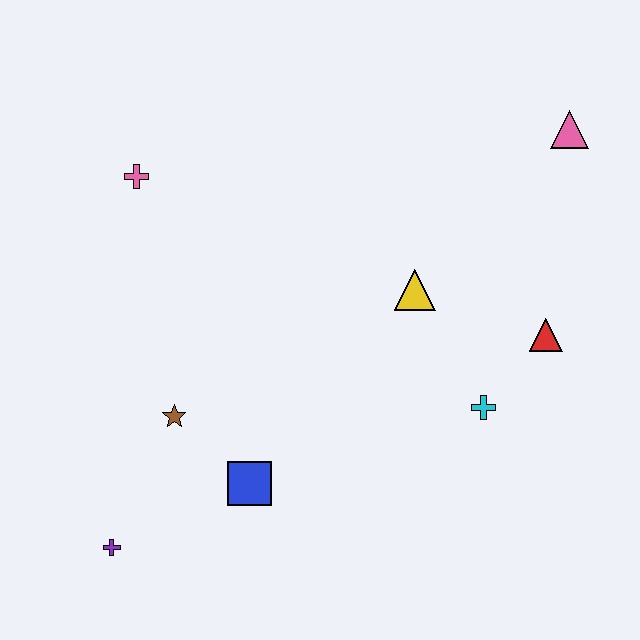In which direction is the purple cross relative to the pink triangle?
The purple cross is to the left of the pink triangle.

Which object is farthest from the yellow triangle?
The purple cross is farthest from the yellow triangle.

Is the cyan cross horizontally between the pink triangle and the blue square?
Yes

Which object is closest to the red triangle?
The cyan cross is closest to the red triangle.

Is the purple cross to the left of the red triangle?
Yes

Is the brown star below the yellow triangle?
Yes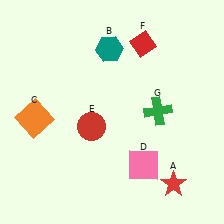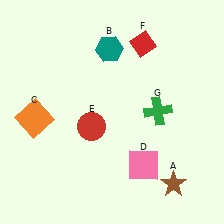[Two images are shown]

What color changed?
The star (A) changed from red in Image 1 to brown in Image 2.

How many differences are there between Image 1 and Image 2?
There is 1 difference between the two images.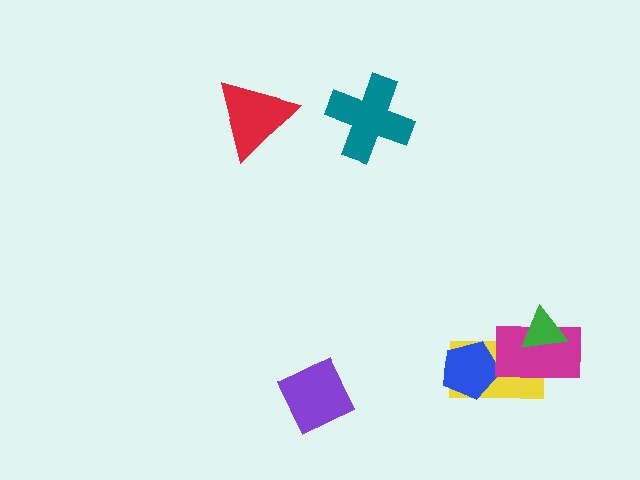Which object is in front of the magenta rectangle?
The green triangle is in front of the magenta rectangle.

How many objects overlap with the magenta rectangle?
2 objects overlap with the magenta rectangle.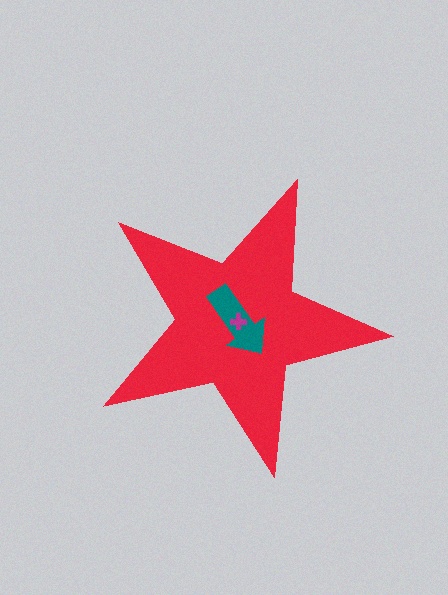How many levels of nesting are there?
3.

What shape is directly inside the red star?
The teal arrow.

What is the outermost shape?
The red star.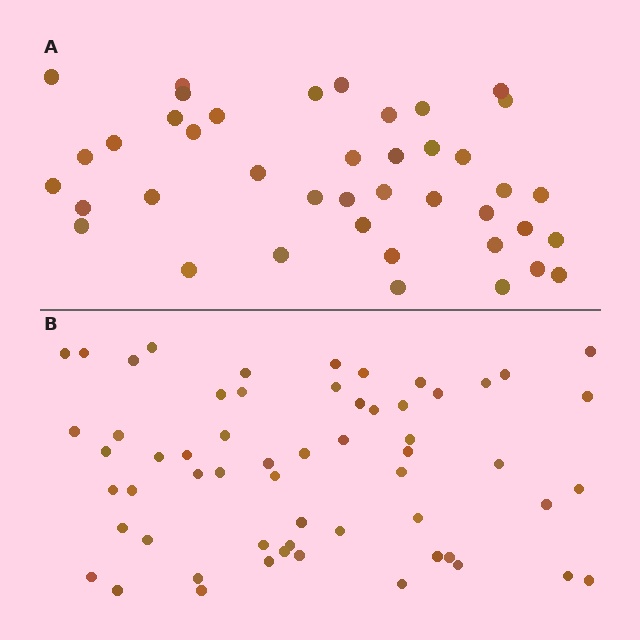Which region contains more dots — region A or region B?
Region B (the bottom region) has more dots.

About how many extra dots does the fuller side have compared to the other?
Region B has approximately 20 more dots than region A.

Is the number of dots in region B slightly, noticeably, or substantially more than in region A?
Region B has noticeably more, but not dramatically so. The ratio is roughly 1.4 to 1.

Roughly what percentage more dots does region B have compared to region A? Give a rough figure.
About 45% more.